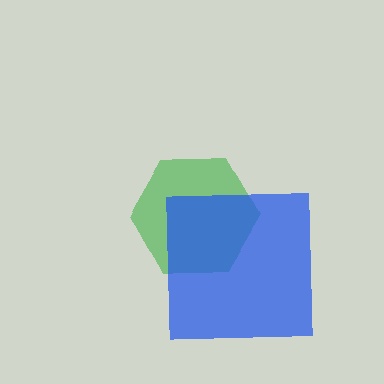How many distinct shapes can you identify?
There are 2 distinct shapes: a green hexagon, a blue square.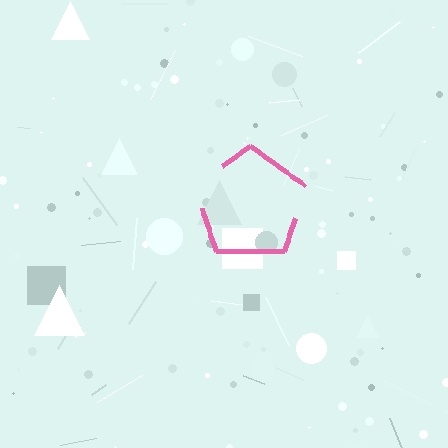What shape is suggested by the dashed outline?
The dashed outline suggests a pentagon.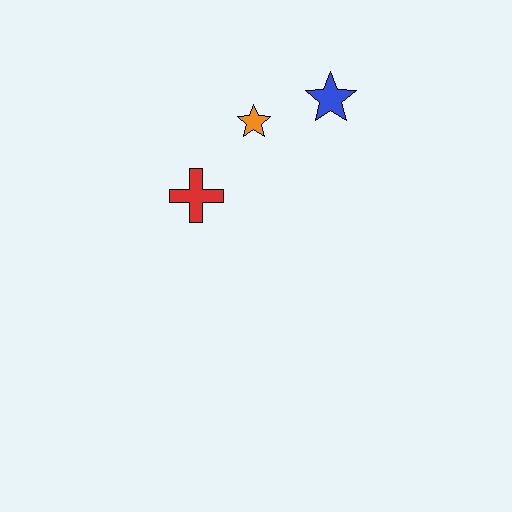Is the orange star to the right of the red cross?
Yes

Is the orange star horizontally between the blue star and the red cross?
Yes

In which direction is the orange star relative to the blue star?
The orange star is to the left of the blue star.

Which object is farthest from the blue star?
The red cross is farthest from the blue star.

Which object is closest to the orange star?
The blue star is closest to the orange star.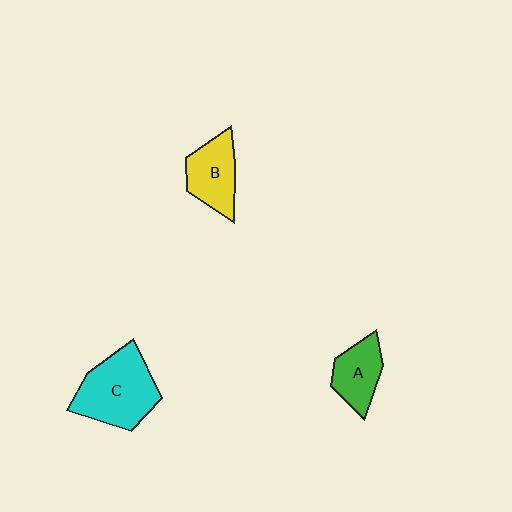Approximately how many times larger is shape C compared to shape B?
Approximately 1.5 times.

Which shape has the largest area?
Shape C (cyan).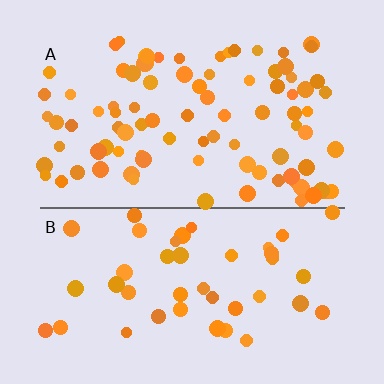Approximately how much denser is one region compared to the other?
Approximately 2.0× — region A over region B.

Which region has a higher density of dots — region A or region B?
A (the top).